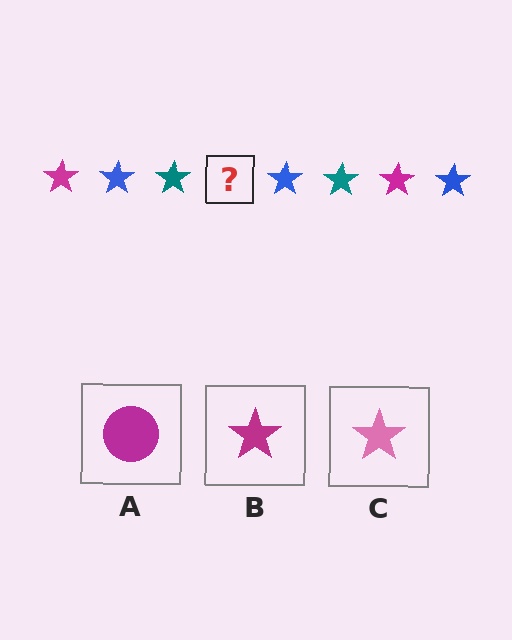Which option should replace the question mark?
Option B.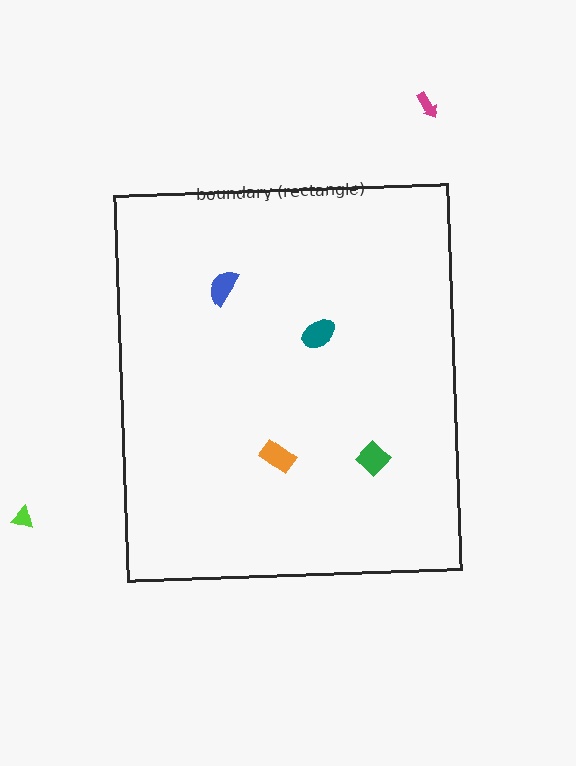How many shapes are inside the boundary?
4 inside, 2 outside.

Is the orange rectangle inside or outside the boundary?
Inside.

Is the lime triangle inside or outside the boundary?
Outside.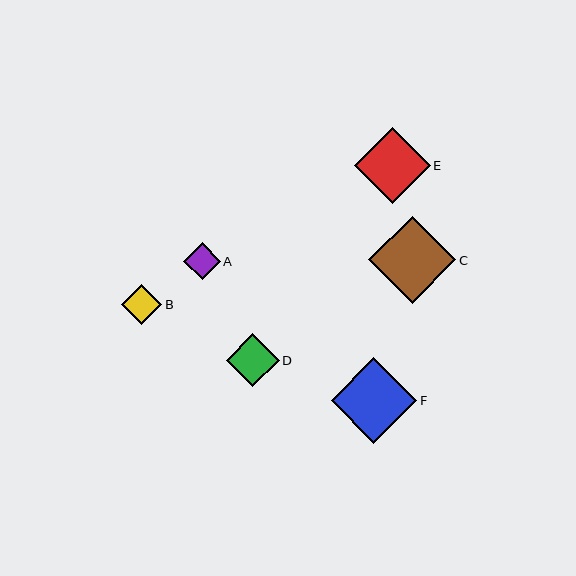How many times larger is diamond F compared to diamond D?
Diamond F is approximately 1.6 times the size of diamond D.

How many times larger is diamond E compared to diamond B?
Diamond E is approximately 1.9 times the size of diamond B.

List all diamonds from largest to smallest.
From largest to smallest: C, F, E, D, B, A.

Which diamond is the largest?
Diamond C is the largest with a size of approximately 87 pixels.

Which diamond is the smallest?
Diamond A is the smallest with a size of approximately 36 pixels.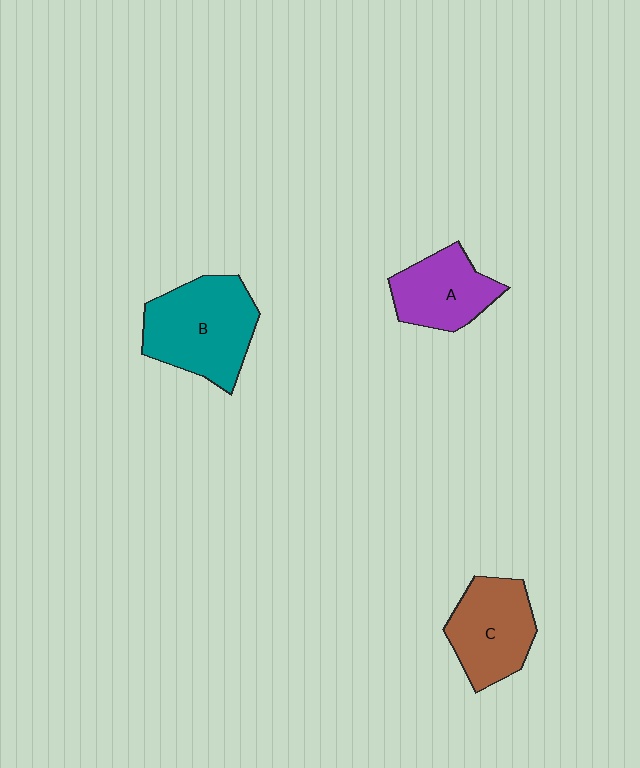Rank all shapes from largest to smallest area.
From largest to smallest: B (teal), C (brown), A (purple).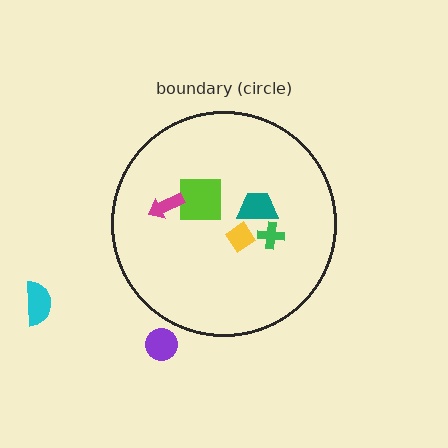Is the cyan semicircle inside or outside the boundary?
Outside.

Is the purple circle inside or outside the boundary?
Outside.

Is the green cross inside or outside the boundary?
Inside.